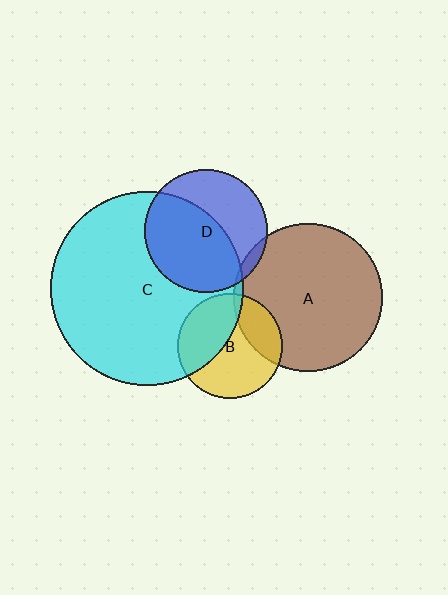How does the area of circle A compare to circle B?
Approximately 2.0 times.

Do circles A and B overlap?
Yes.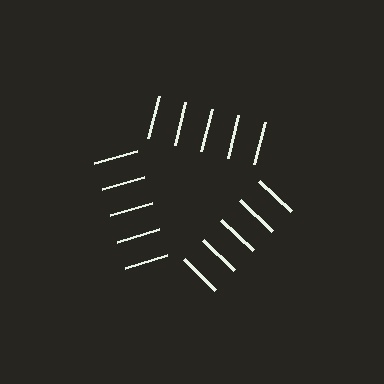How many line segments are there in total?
15 — 5 along each of the 3 edges.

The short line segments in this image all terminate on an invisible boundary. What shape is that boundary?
An illusory triangle — the line segments terminate on its edges but no continuous stroke is drawn.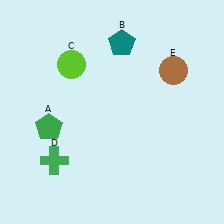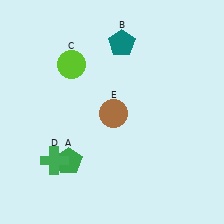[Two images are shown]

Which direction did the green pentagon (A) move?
The green pentagon (A) moved down.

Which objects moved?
The objects that moved are: the green pentagon (A), the brown circle (E).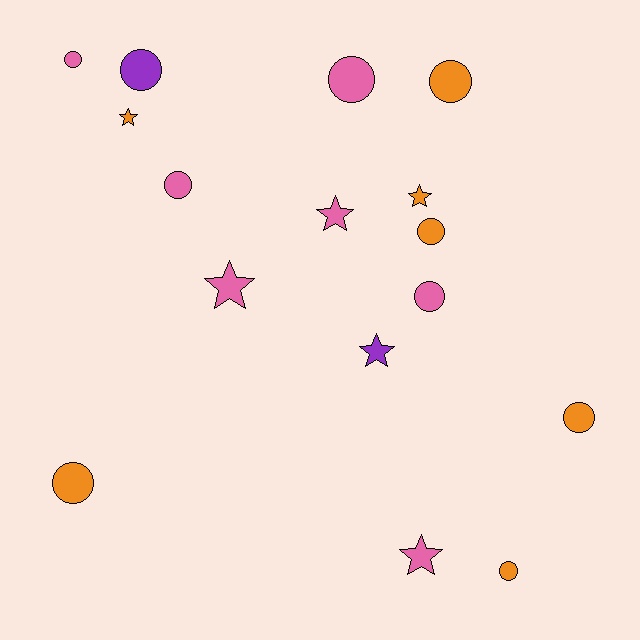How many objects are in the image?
There are 16 objects.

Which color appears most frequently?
Orange, with 7 objects.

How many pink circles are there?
There are 4 pink circles.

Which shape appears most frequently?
Circle, with 10 objects.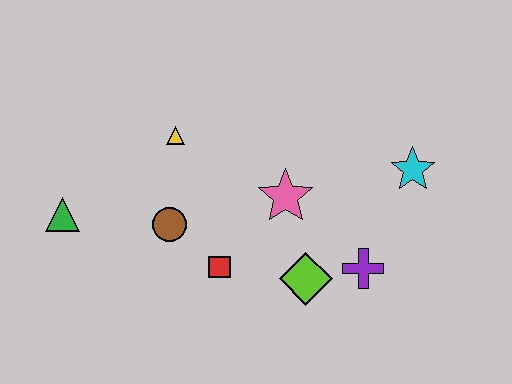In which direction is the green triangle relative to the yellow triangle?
The green triangle is to the left of the yellow triangle.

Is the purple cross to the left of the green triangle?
No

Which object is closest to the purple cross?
The lime diamond is closest to the purple cross.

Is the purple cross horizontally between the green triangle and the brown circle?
No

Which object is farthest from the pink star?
The green triangle is farthest from the pink star.